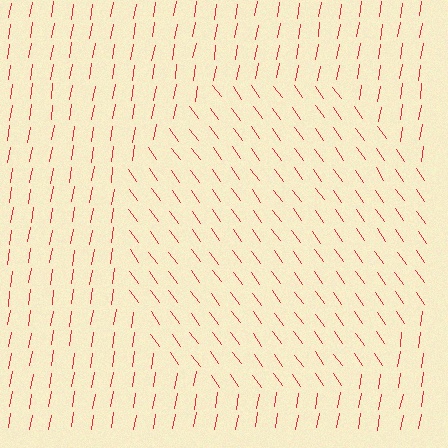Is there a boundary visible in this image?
Yes, there is a texture boundary formed by a change in line orientation.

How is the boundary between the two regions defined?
The boundary is defined purely by a change in line orientation (approximately 45 degrees difference). All lines are the same color and thickness.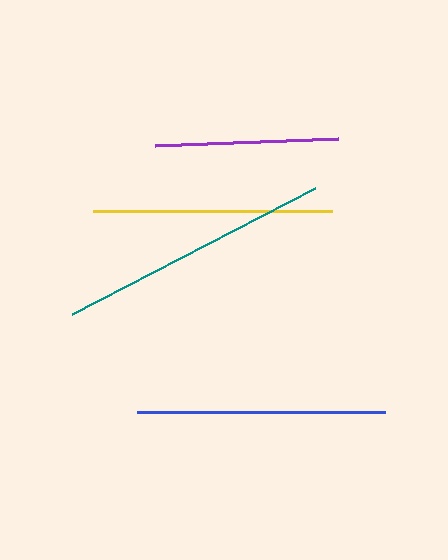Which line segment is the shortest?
The purple line is the shortest at approximately 183 pixels.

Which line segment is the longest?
The teal line is the longest at approximately 273 pixels.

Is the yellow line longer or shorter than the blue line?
The blue line is longer than the yellow line.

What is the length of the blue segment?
The blue segment is approximately 248 pixels long.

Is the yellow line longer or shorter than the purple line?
The yellow line is longer than the purple line.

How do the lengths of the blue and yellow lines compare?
The blue and yellow lines are approximately the same length.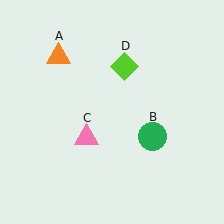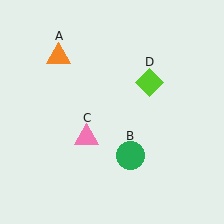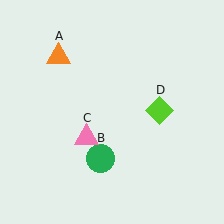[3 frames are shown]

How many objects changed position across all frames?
2 objects changed position: green circle (object B), lime diamond (object D).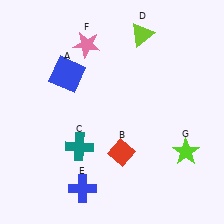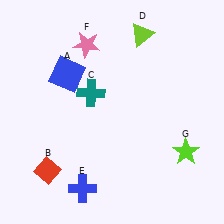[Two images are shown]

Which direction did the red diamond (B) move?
The red diamond (B) moved left.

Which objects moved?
The objects that moved are: the red diamond (B), the teal cross (C).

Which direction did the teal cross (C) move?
The teal cross (C) moved up.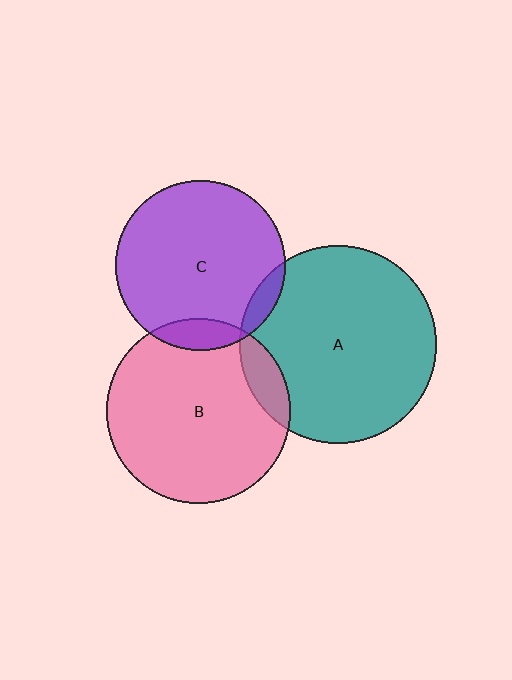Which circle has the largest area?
Circle A (teal).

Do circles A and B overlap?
Yes.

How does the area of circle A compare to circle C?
Approximately 1.3 times.